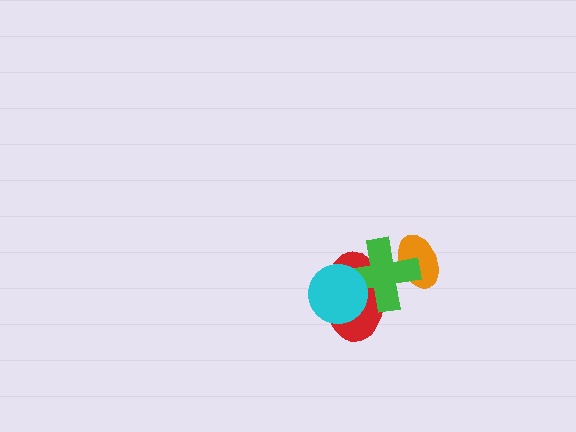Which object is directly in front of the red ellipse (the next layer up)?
The green cross is directly in front of the red ellipse.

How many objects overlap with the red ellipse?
2 objects overlap with the red ellipse.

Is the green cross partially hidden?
Yes, it is partially covered by another shape.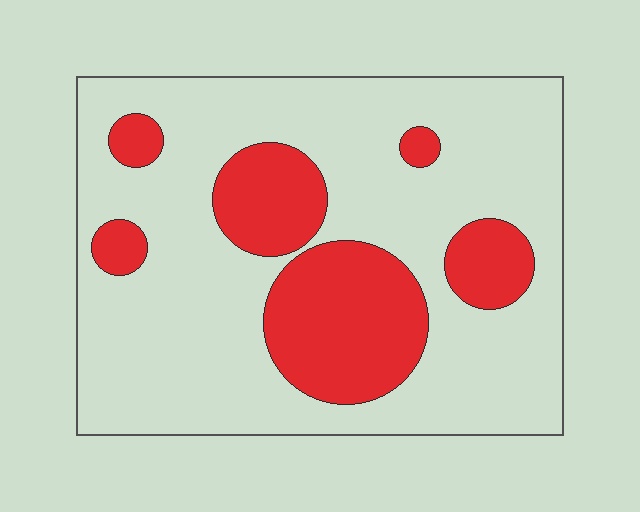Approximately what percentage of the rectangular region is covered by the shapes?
Approximately 25%.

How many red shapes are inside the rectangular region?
6.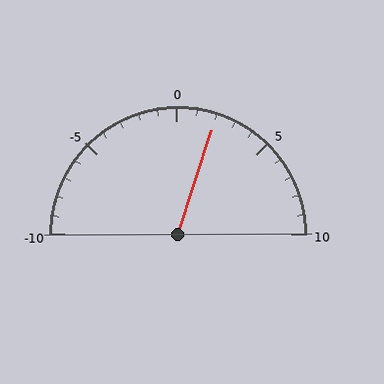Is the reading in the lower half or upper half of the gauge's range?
The reading is in the upper half of the range (-10 to 10).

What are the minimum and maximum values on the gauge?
The gauge ranges from -10 to 10.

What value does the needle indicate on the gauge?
The needle indicates approximately 2.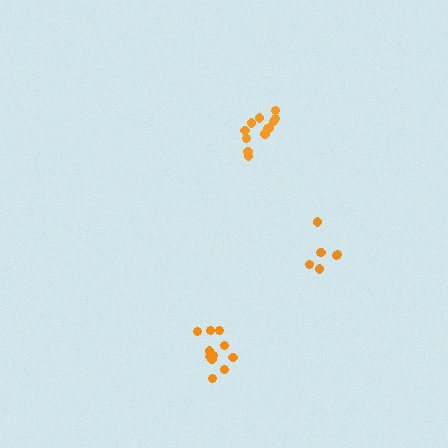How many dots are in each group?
Group 1: 12 dots, Group 2: 7 dots, Group 3: 11 dots (30 total).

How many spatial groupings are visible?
There are 3 spatial groupings.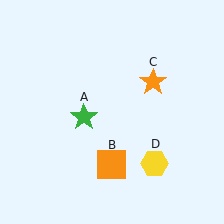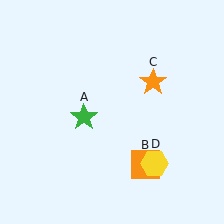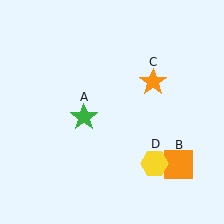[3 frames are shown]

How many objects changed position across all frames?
1 object changed position: orange square (object B).